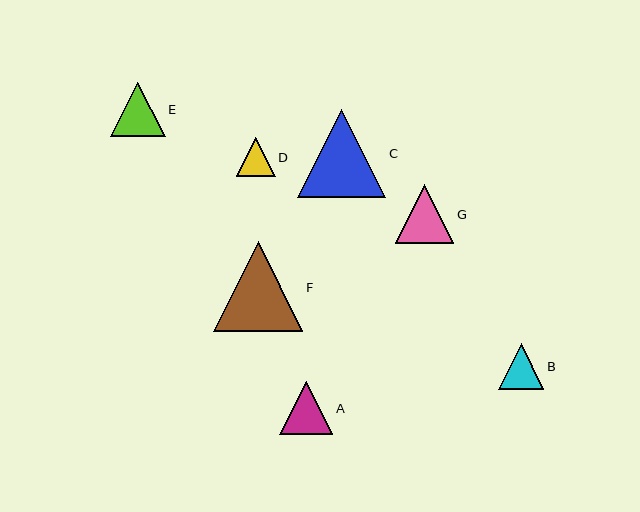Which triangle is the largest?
Triangle F is the largest with a size of approximately 90 pixels.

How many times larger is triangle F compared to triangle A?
Triangle F is approximately 1.7 times the size of triangle A.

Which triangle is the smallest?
Triangle D is the smallest with a size of approximately 39 pixels.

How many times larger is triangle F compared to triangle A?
Triangle F is approximately 1.7 times the size of triangle A.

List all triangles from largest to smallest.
From largest to smallest: F, C, G, E, A, B, D.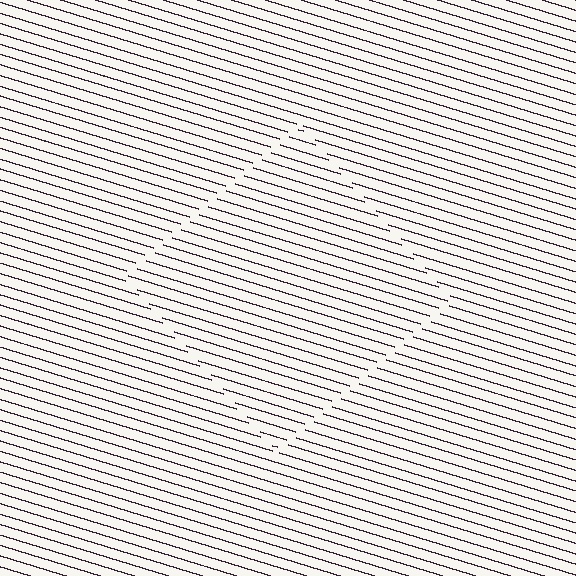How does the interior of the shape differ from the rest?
The interior of the shape contains the same grating, shifted by half a period — the contour is defined by the phase discontinuity where line-ends from the inner and outer gratings abut.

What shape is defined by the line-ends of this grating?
An illusory square. The interior of the shape contains the same grating, shifted by half a period — the contour is defined by the phase discontinuity where line-ends from the inner and outer gratings abut.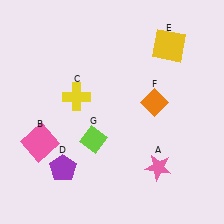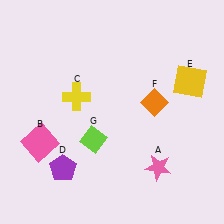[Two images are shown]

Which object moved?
The yellow square (E) moved down.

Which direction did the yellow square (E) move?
The yellow square (E) moved down.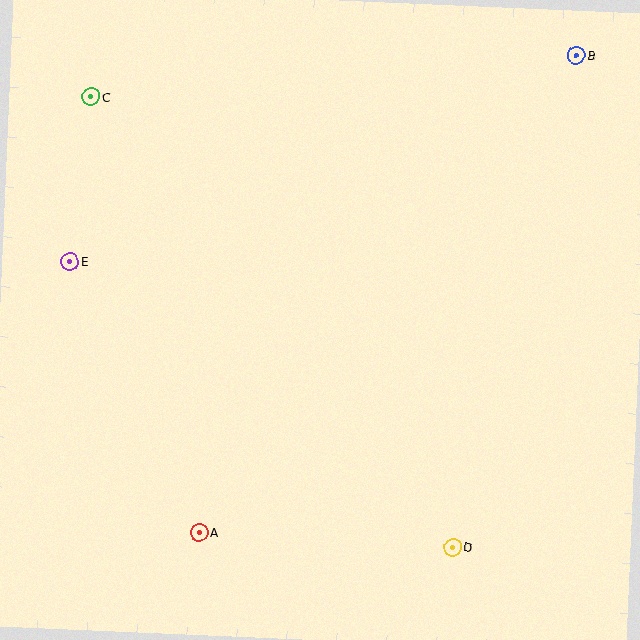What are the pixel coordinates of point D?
Point D is at (453, 547).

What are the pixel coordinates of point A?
Point A is at (199, 532).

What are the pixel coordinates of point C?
Point C is at (91, 97).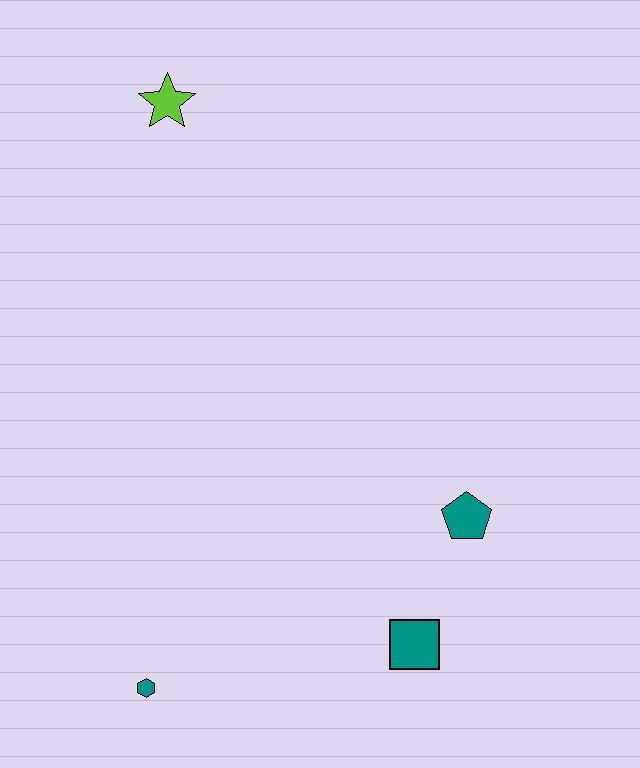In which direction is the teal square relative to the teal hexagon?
The teal square is to the right of the teal hexagon.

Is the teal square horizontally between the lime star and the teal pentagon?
Yes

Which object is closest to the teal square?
The teal pentagon is closest to the teal square.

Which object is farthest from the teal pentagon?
The lime star is farthest from the teal pentagon.